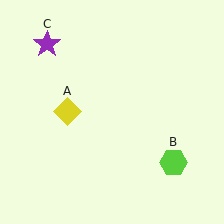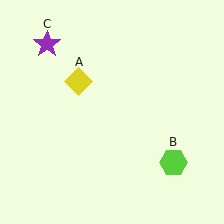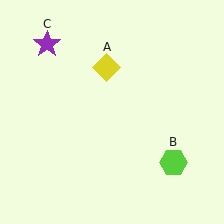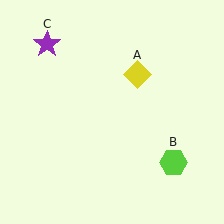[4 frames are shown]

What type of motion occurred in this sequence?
The yellow diamond (object A) rotated clockwise around the center of the scene.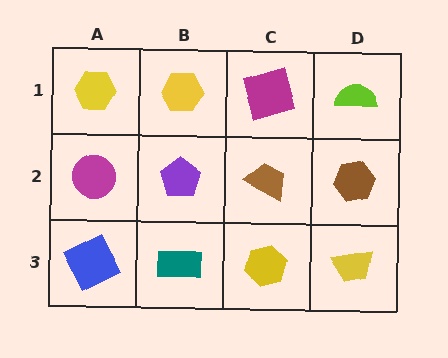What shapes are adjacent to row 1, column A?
A magenta circle (row 2, column A), a yellow hexagon (row 1, column B).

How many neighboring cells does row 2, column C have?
4.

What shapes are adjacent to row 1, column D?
A brown hexagon (row 2, column D), a magenta square (row 1, column C).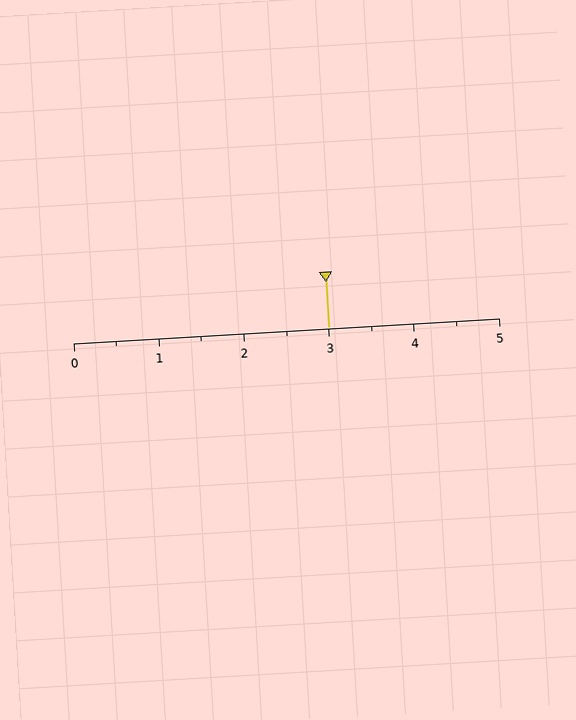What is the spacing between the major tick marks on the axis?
The major ticks are spaced 1 apart.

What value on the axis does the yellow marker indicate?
The marker indicates approximately 3.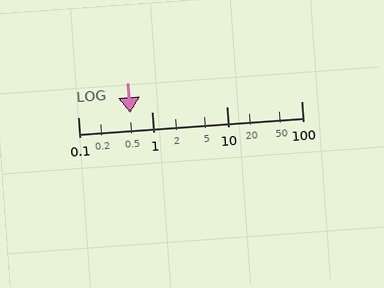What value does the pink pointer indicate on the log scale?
The pointer indicates approximately 0.51.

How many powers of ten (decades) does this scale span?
The scale spans 3 decades, from 0.1 to 100.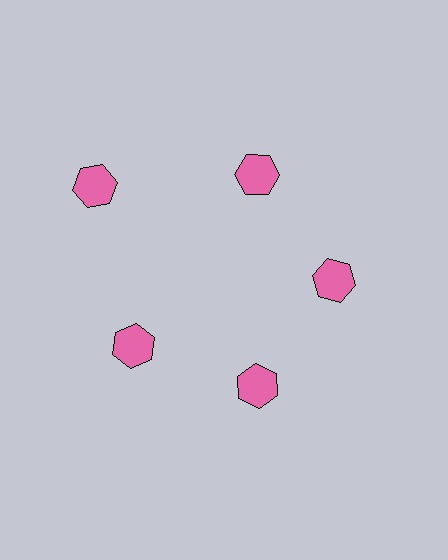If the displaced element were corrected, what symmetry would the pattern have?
It would have 5-fold rotational symmetry — the pattern would map onto itself every 72 degrees.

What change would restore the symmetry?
The symmetry would be restored by moving it inward, back onto the ring so that all 5 hexagons sit at equal angles and equal distance from the center.